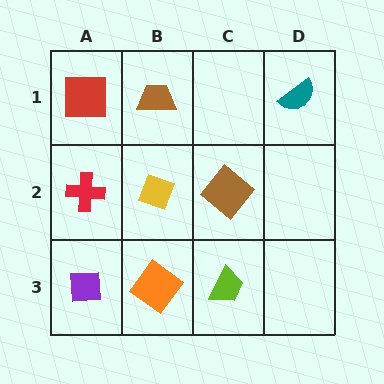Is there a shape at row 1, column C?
No, that cell is empty.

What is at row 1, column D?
A teal semicircle.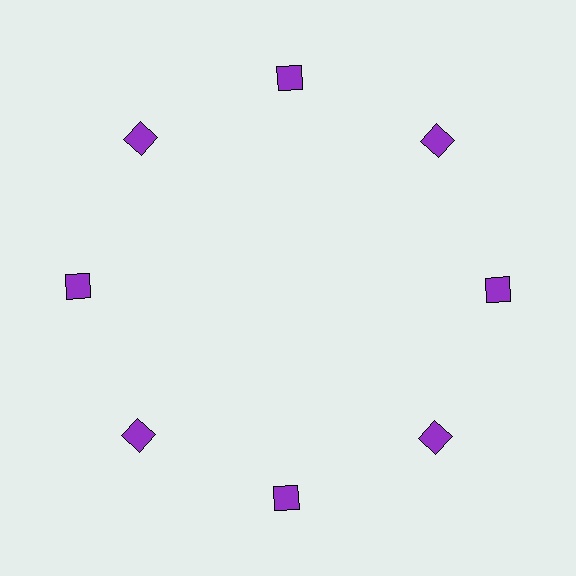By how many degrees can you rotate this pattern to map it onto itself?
The pattern maps onto itself every 45 degrees of rotation.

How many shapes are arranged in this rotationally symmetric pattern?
There are 8 shapes, arranged in 8 groups of 1.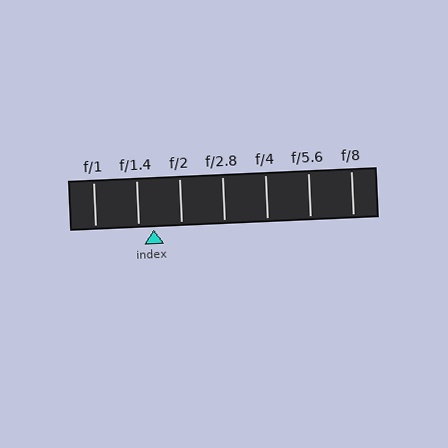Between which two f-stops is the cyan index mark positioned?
The index mark is between f/1.4 and f/2.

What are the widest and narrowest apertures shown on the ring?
The widest aperture shown is f/1 and the narrowest is f/8.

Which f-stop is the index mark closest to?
The index mark is closest to f/1.4.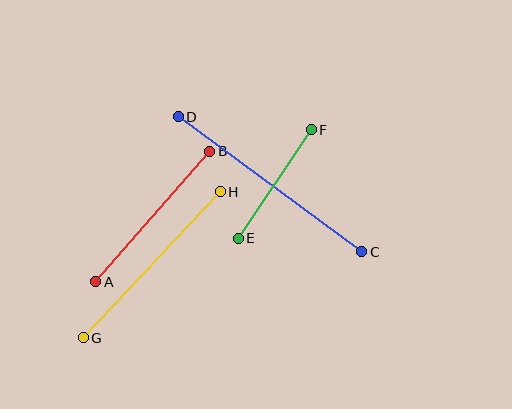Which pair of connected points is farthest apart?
Points C and D are farthest apart.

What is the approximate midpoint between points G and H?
The midpoint is at approximately (152, 265) pixels.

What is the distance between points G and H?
The distance is approximately 200 pixels.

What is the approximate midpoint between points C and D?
The midpoint is at approximately (270, 184) pixels.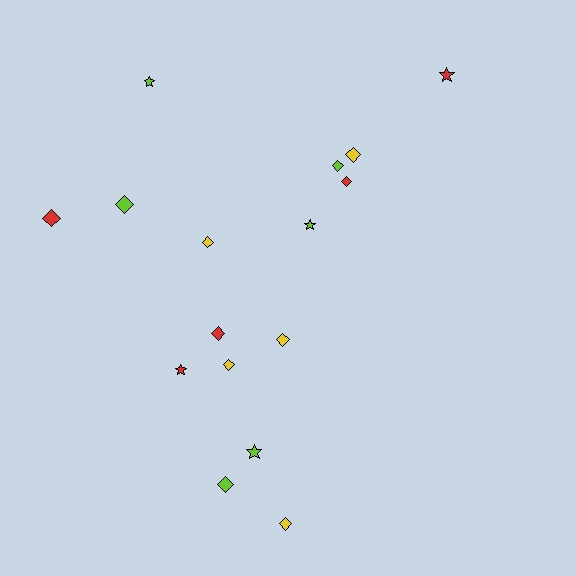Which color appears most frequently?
Lime, with 6 objects.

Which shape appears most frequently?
Diamond, with 11 objects.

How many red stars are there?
There are 2 red stars.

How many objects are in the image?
There are 16 objects.